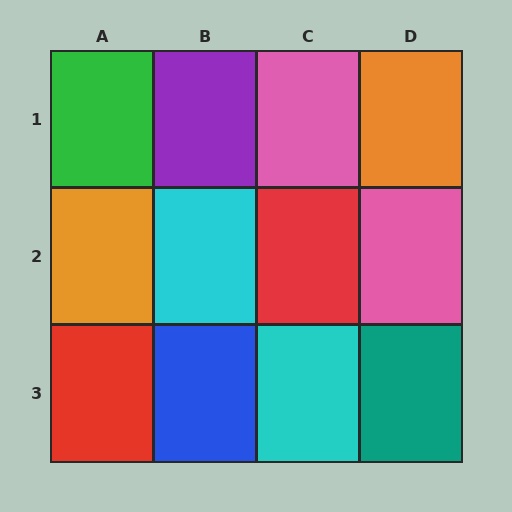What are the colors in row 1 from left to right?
Green, purple, pink, orange.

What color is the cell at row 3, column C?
Cyan.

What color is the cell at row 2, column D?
Pink.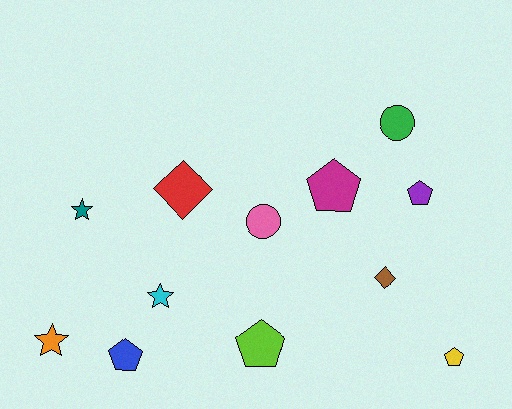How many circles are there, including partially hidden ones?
There are 2 circles.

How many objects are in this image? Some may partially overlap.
There are 12 objects.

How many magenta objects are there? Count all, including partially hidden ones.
There is 1 magenta object.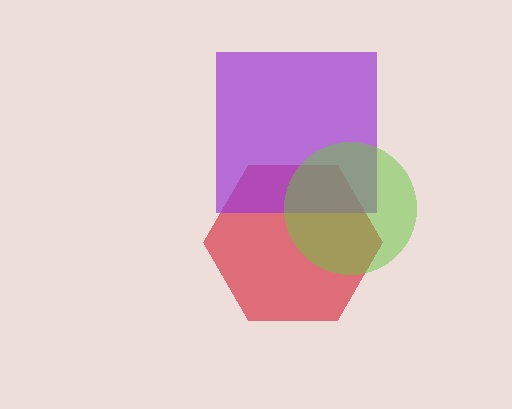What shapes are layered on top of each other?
The layered shapes are: a red hexagon, a purple square, a lime circle.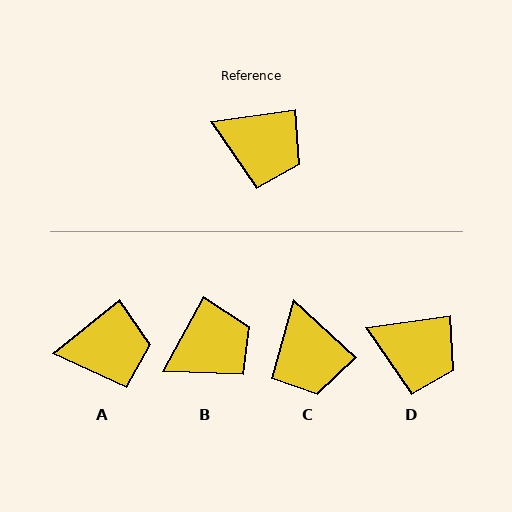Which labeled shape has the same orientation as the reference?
D.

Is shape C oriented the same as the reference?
No, it is off by about 50 degrees.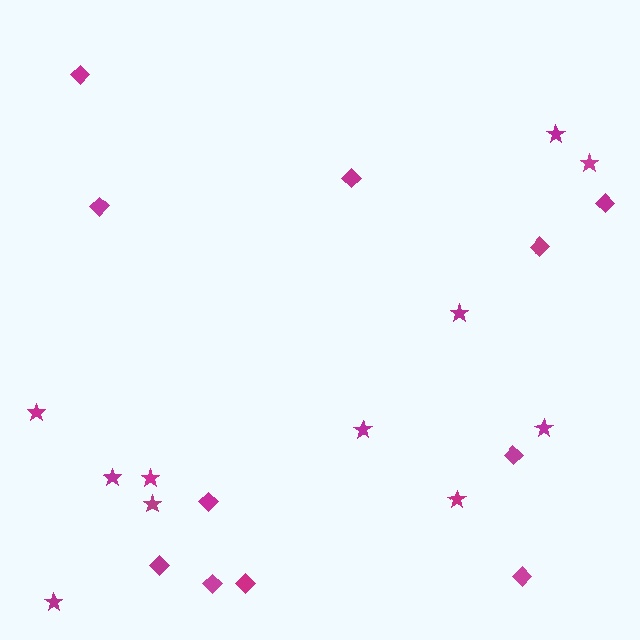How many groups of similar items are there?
There are 2 groups: one group of diamonds (11) and one group of stars (11).